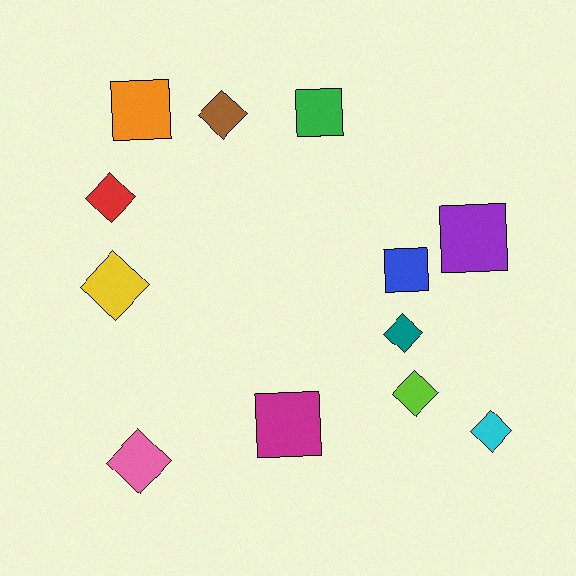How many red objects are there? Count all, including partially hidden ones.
There is 1 red object.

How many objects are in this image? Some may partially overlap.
There are 12 objects.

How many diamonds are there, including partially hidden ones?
There are 7 diamonds.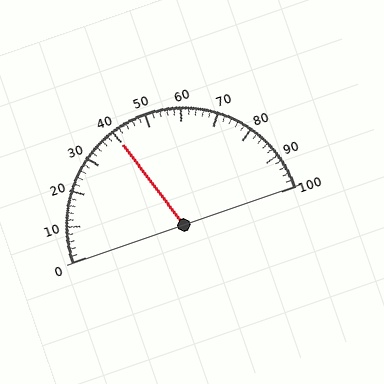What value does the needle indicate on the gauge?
The needle indicates approximately 40.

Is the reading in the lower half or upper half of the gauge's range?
The reading is in the lower half of the range (0 to 100).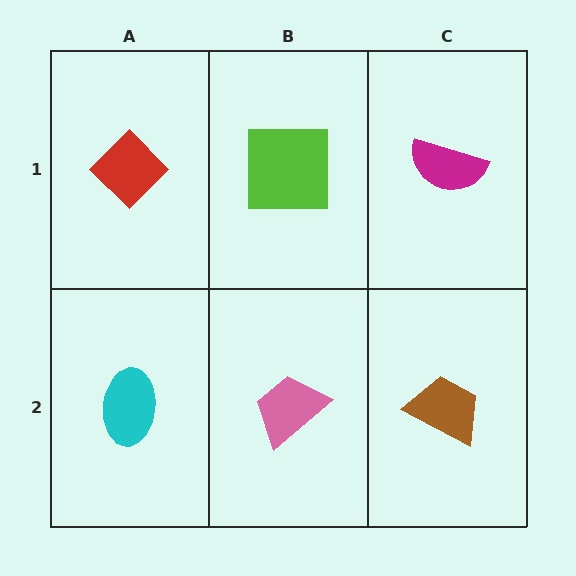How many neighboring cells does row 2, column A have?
2.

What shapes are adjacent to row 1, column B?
A pink trapezoid (row 2, column B), a red diamond (row 1, column A), a magenta semicircle (row 1, column C).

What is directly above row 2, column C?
A magenta semicircle.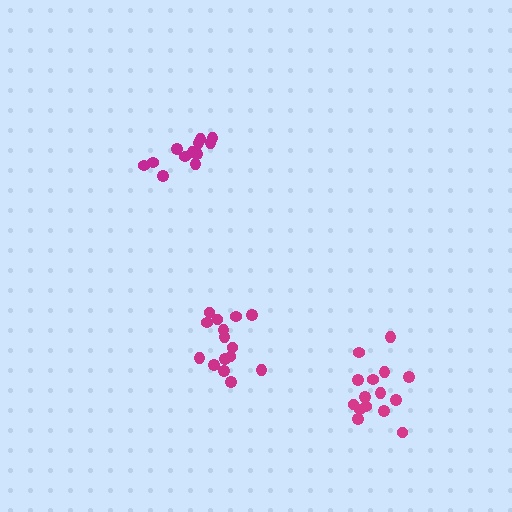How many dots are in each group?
Group 1: 15 dots, Group 2: 12 dots, Group 3: 15 dots (42 total).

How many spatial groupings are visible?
There are 3 spatial groupings.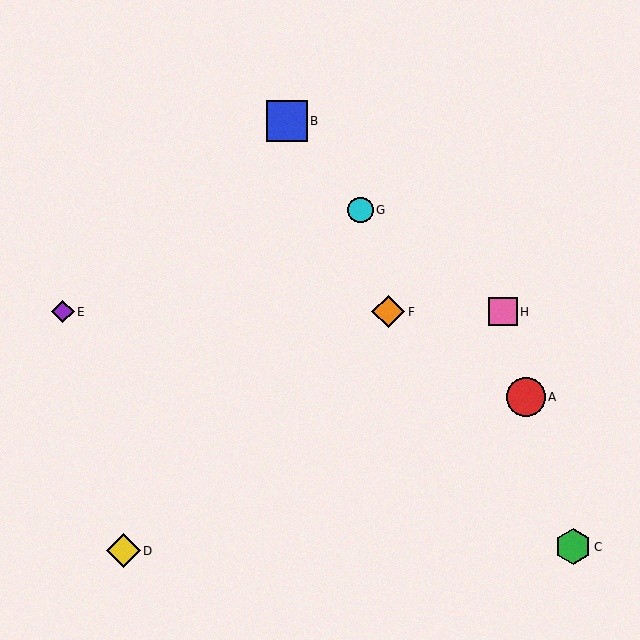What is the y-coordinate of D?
Object D is at y≈551.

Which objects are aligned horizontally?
Objects E, F, H are aligned horizontally.